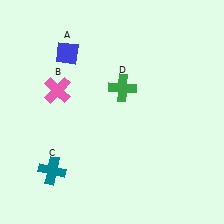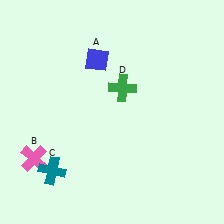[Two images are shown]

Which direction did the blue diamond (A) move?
The blue diamond (A) moved right.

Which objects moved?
The objects that moved are: the blue diamond (A), the pink cross (B).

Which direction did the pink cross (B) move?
The pink cross (B) moved down.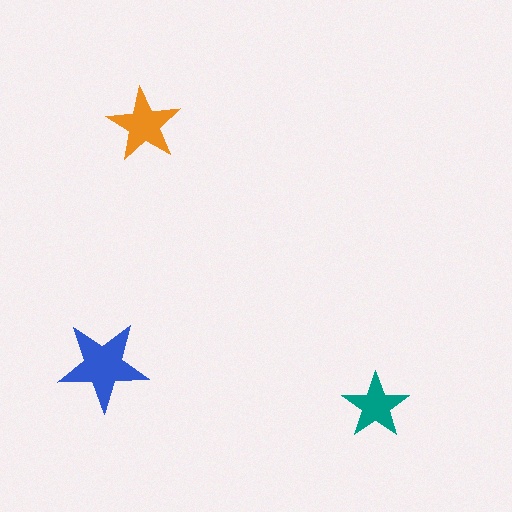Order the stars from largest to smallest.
the blue one, the orange one, the teal one.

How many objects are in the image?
There are 3 objects in the image.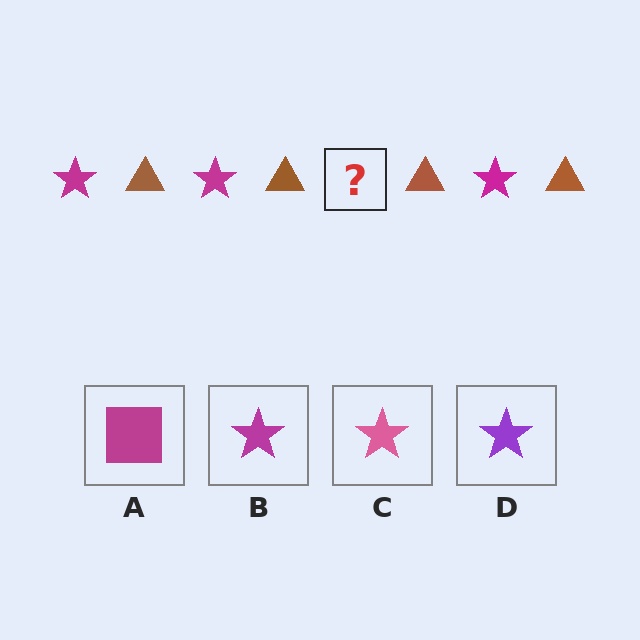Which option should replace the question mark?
Option B.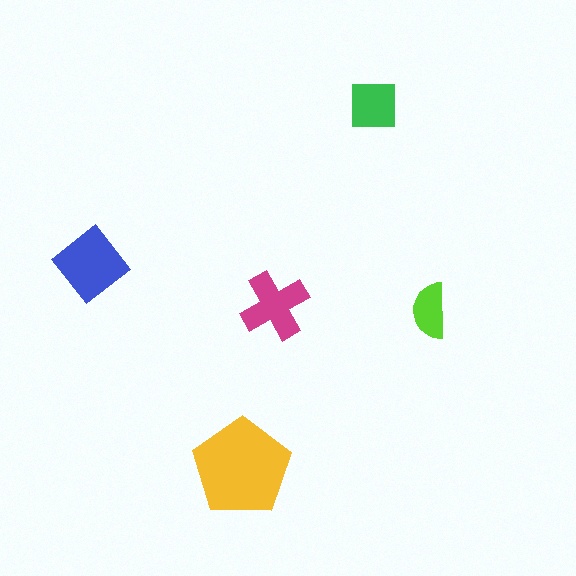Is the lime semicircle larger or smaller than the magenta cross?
Smaller.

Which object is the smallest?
The lime semicircle.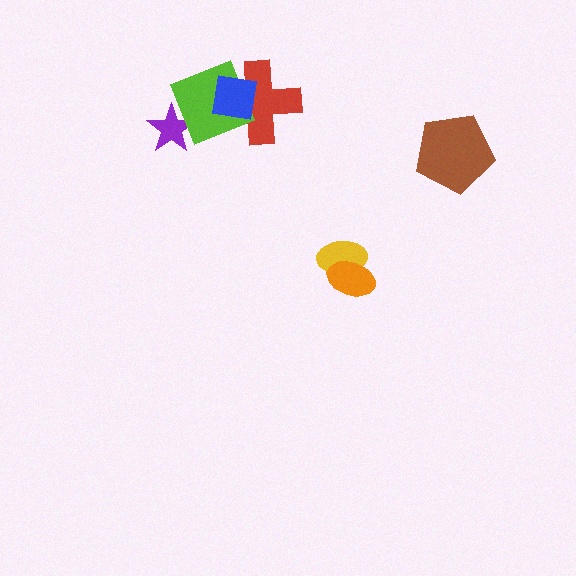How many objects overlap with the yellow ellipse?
1 object overlaps with the yellow ellipse.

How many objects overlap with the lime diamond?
3 objects overlap with the lime diamond.